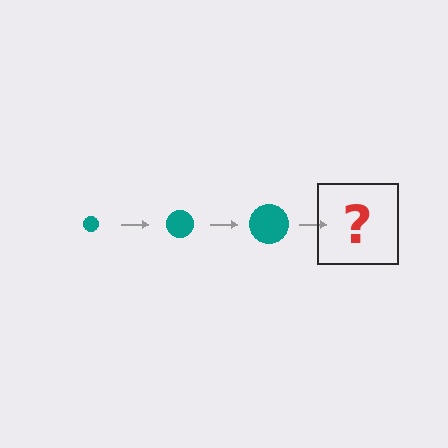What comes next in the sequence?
The next element should be a teal circle, larger than the previous one.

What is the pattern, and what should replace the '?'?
The pattern is that the circle gets progressively larger each step. The '?' should be a teal circle, larger than the previous one.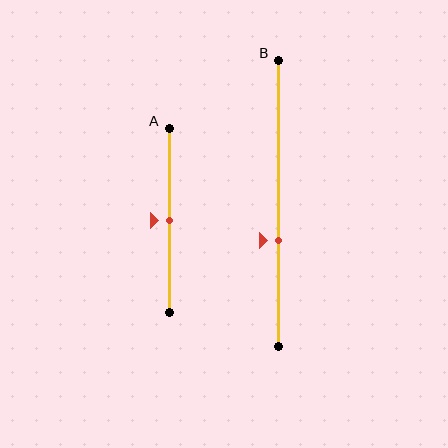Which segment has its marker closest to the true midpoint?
Segment A has its marker closest to the true midpoint.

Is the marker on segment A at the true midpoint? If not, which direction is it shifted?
Yes, the marker on segment A is at the true midpoint.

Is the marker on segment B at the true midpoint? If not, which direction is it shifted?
No, the marker on segment B is shifted downward by about 13% of the segment length.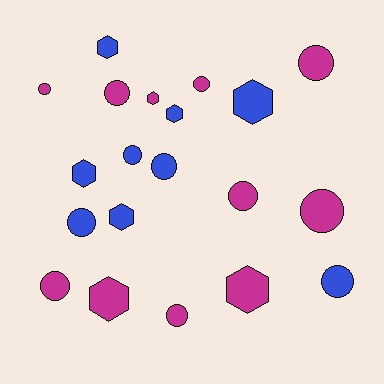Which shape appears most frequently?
Circle, with 12 objects.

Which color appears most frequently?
Magenta, with 11 objects.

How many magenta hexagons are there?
There are 3 magenta hexagons.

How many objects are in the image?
There are 20 objects.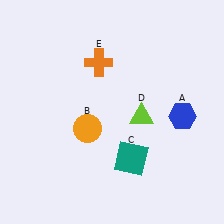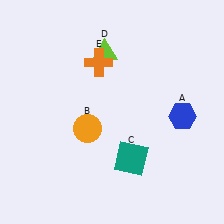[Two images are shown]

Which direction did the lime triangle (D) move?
The lime triangle (D) moved up.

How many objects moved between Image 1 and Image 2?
1 object moved between the two images.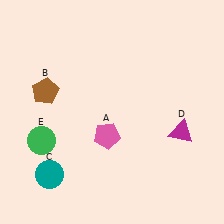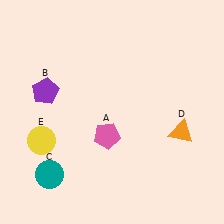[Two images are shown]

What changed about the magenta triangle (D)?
In Image 1, D is magenta. In Image 2, it changed to orange.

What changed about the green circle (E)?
In Image 1, E is green. In Image 2, it changed to yellow.